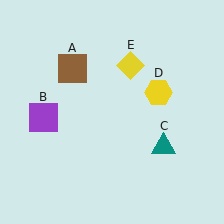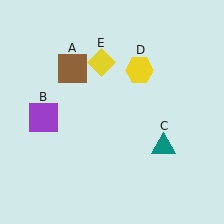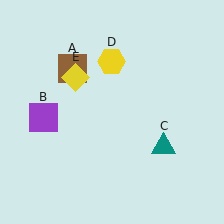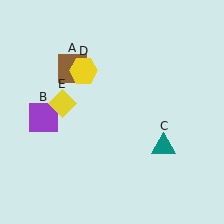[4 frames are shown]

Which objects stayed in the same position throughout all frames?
Brown square (object A) and purple square (object B) and teal triangle (object C) remained stationary.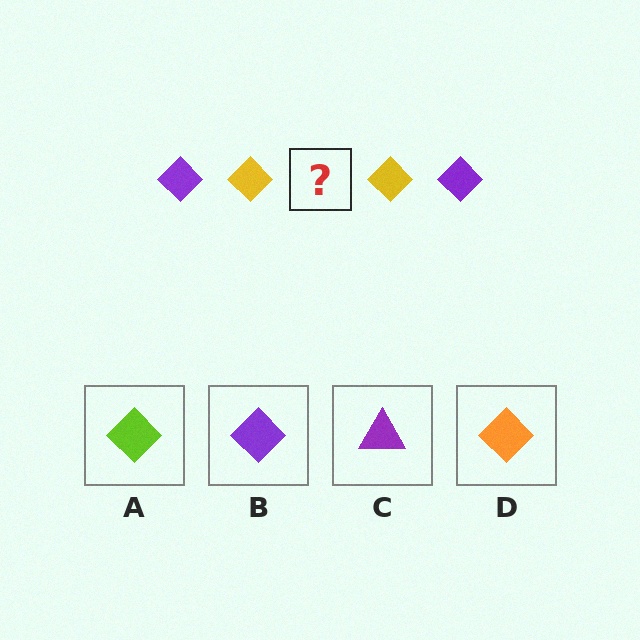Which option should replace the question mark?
Option B.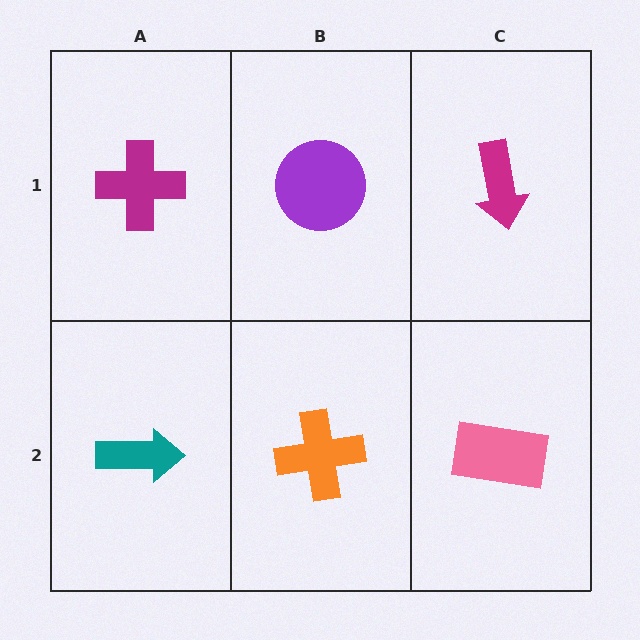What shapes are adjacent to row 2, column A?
A magenta cross (row 1, column A), an orange cross (row 2, column B).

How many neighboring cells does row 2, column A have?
2.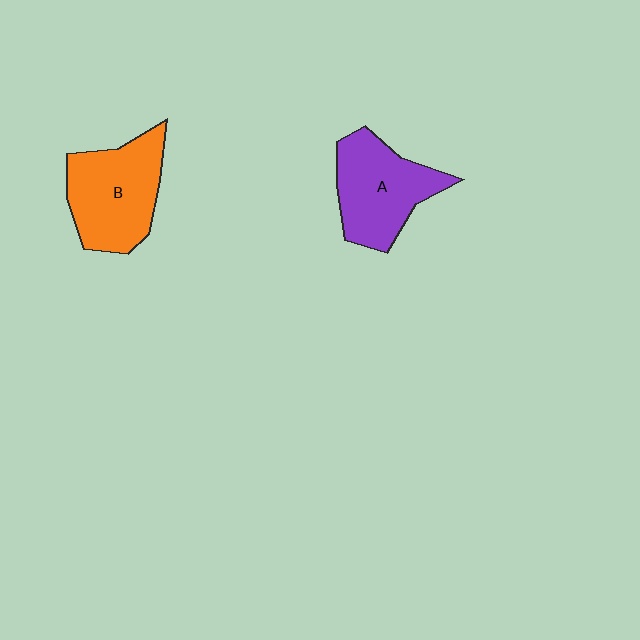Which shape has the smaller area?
Shape A (purple).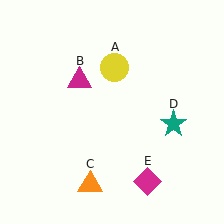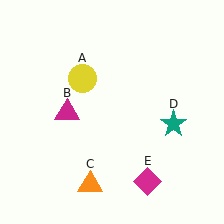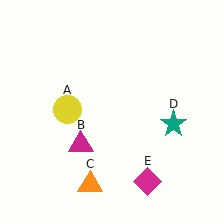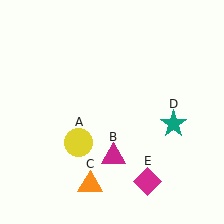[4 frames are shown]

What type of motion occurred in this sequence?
The yellow circle (object A), magenta triangle (object B) rotated counterclockwise around the center of the scene.